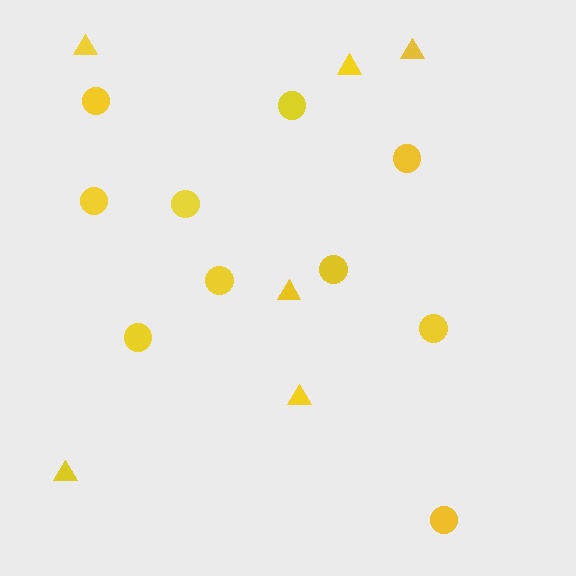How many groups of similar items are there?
There are 2 groups: one group of triangles (6) and one group of circles (10).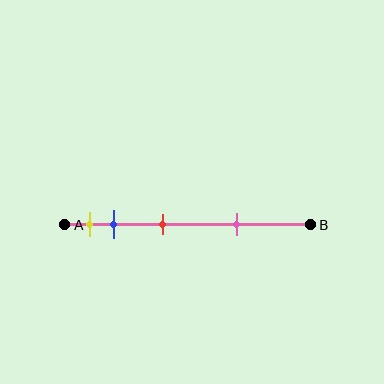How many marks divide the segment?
There are 4 marks dividing the segment.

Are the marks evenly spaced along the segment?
No, the marks are not evenly spaced.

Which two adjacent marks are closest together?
The yellow and blue marks are the closest adjacent pair.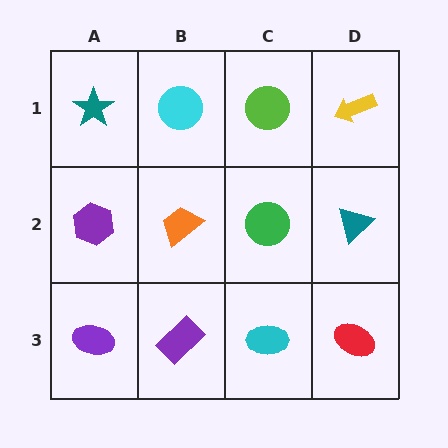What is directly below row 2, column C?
A cyan ellipse.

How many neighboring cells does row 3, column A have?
2.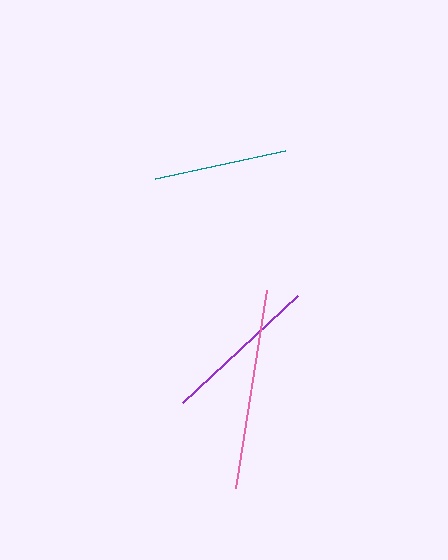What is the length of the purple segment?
The purple segment is approximately 157 pixels long.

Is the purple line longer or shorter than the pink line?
The pink line is longer than the purple line.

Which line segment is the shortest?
The teal line is the shortest at approximately 133 pixels.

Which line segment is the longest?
The pink line is the longest at approximately 200 pixels.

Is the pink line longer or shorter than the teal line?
The pink line is longer than the teal line.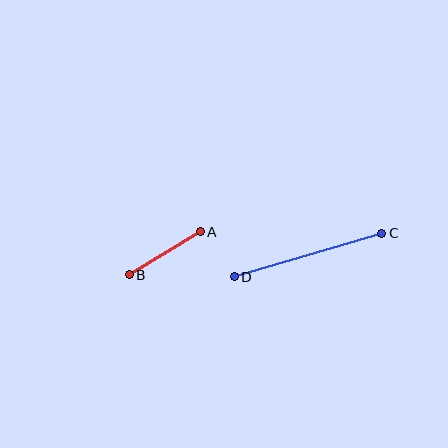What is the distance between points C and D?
The distance is approximately 154 pixels.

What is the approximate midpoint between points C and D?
The midpoint is at approximately (308, 255) pixels.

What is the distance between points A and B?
The distance is approximately 83 pixels.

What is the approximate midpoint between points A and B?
The midpoint is at approximately (165, 253) pixels.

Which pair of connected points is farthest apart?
Points C and D are farthest apart.